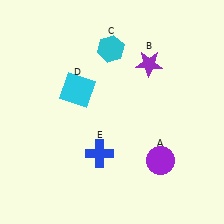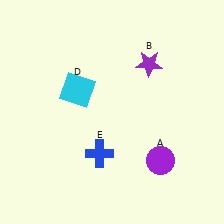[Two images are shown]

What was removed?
The cyan hexagon (C) was removed in Image 2.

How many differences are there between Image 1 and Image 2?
There is 1 difference between the two images.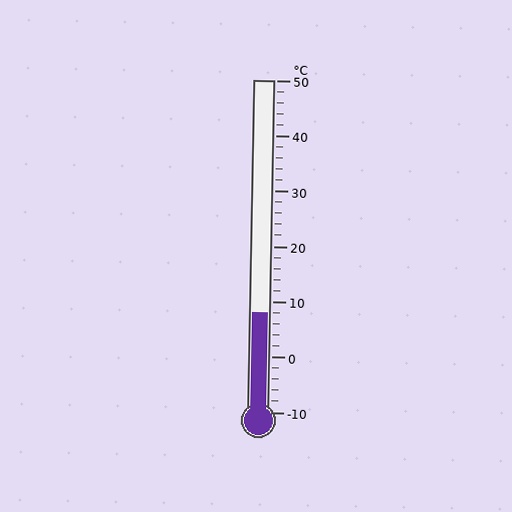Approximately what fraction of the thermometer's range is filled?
The thermometer is filled to approximately 30% of its range.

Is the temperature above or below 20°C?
The temperature is below 20°C.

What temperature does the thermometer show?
The thermometer shows approximately 8°C.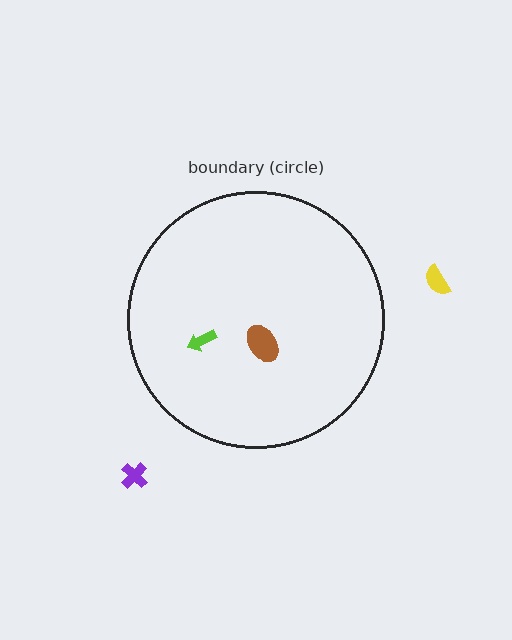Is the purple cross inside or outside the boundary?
Outside.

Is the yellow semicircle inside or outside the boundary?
Outside.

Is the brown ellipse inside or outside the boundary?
Inside.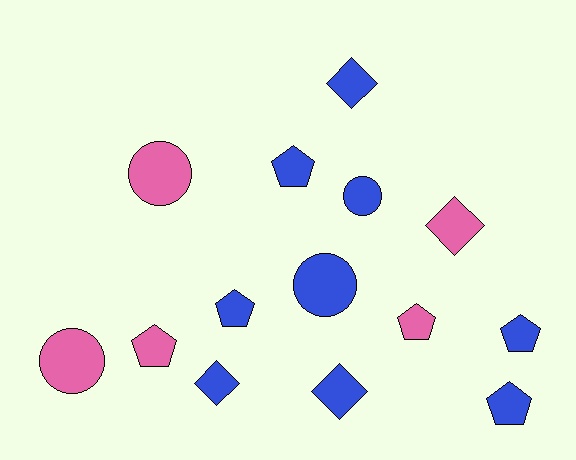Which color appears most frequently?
Blue, with 9 objects.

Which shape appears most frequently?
Pentagon, with 6 objects.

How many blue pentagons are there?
There are 4 blue pentagons.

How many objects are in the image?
There are 14 objects.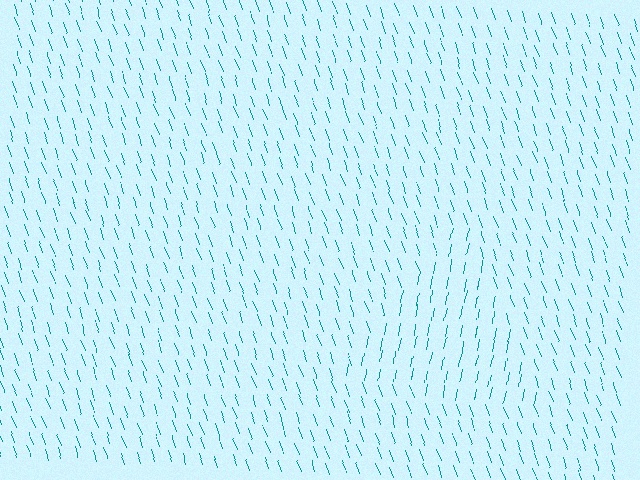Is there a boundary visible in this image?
Yes, there is a texture boundary formed by a change in line orientation.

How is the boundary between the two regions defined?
The boundary is defined purely by a change in line orientation (approximately 30 degrees difference). All lines are the same color and thickness.